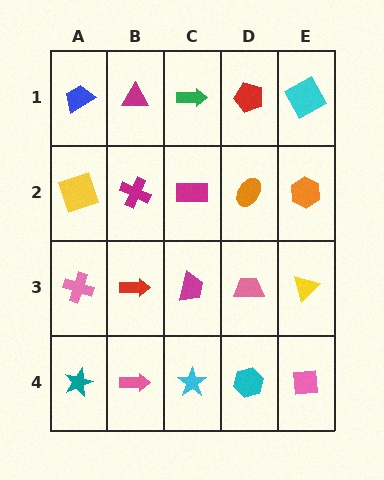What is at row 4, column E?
A pink square.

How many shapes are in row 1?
5 shapes.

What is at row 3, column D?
A pink trapezoid.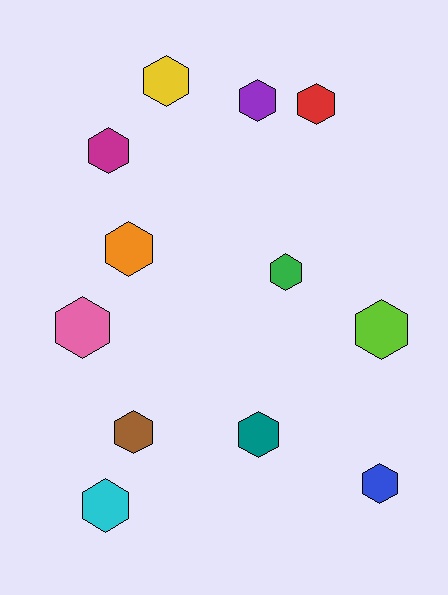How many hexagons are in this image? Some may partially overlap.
There are 12 hexagons.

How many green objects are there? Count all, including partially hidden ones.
There is 1 green object.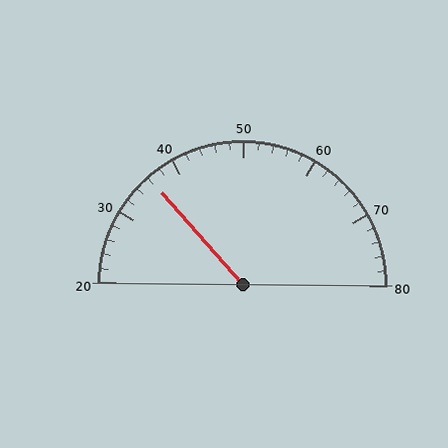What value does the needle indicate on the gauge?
The needle indicates approximately 36.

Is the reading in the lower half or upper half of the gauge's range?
The reading is in the lower half of the range (20 to 80).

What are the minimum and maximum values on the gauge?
The gauge ranges from 20 to 80.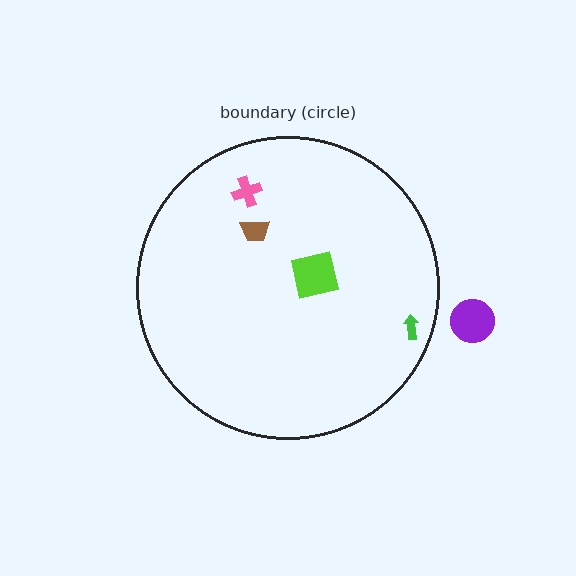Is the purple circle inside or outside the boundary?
Outside.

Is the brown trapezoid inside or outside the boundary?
Inside.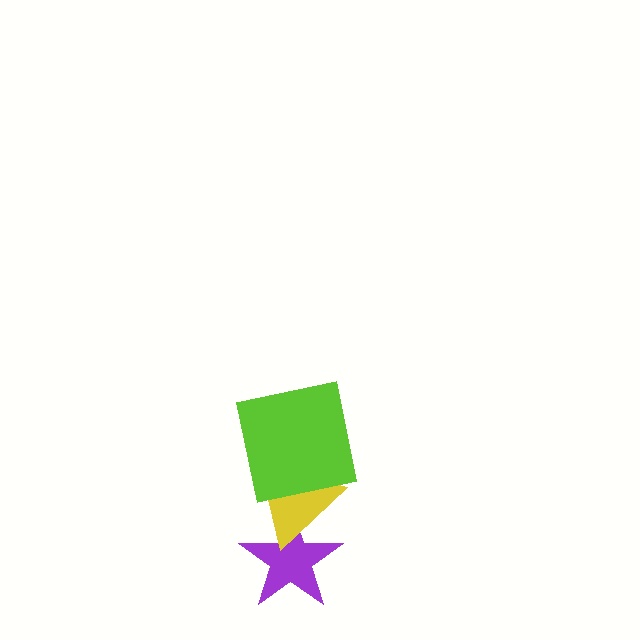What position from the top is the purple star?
The purple star is 3rd from the top.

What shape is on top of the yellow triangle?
The lime square is on top of the yellow triangle.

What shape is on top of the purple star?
The yellow triangle is on top of the purple star.